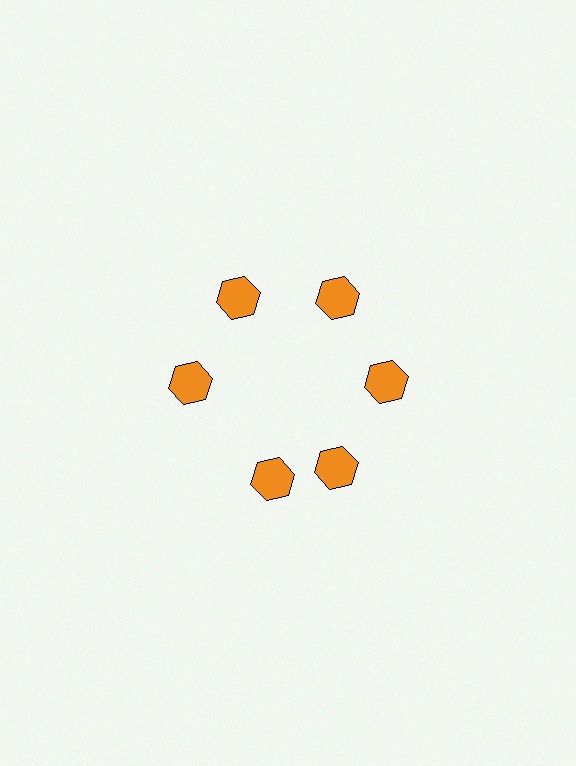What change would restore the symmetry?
The symmetry would be restored by rotating it back into even spacing with its neighbors so that all 6 hexagons sit at equal angles and equal distance from the center.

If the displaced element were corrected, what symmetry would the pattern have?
It would have 6-fold rotational symmetry — the pattern would map onto itself every 60 degrees.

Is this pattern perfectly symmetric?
No. The 6 orange hexagons are arranged in a ring, but one element near the 7 o'clock position is rotated out of alignment along the ring, breaking the 6-fold rotational symmetry.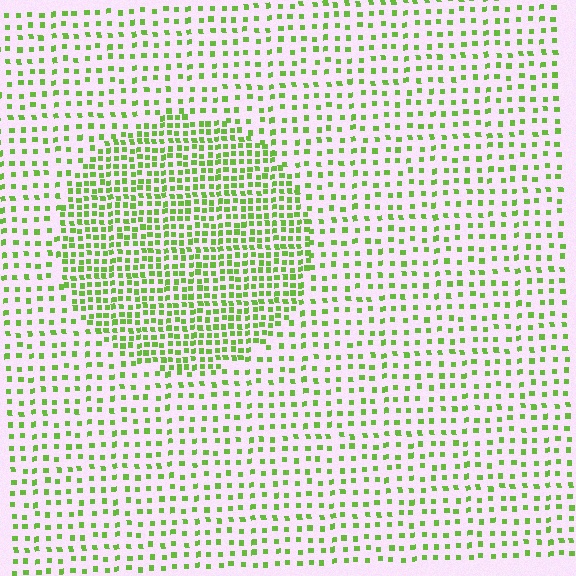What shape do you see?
I see a circle.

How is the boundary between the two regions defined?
The boundary is defined by a change in element density (approximately 2.1x ratio). All elements are the same color, size, and shape.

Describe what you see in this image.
The image contains small lime elements arranged at two different densities. A circle-shaped region is visible where the elements are more densely packed than the surrounding area.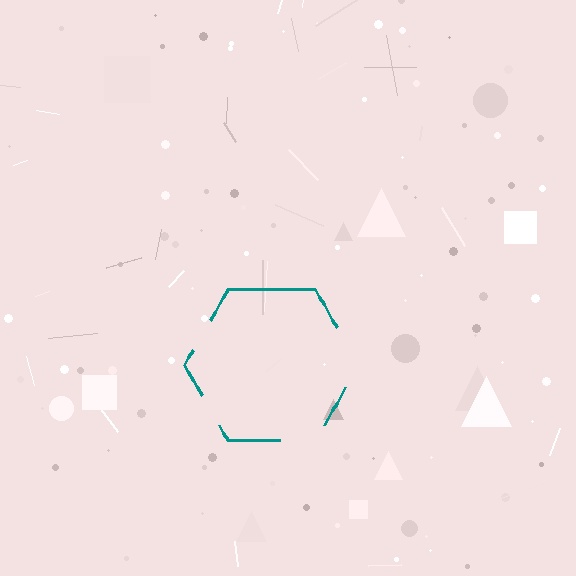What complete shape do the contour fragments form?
The contour fragments form a hexagon.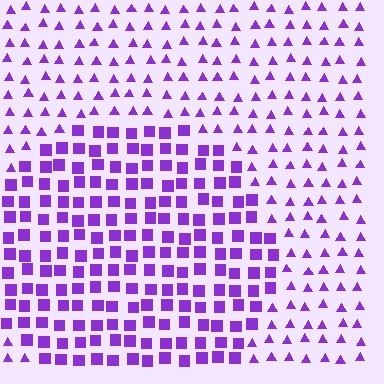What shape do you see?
I see a circle.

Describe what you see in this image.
The image is filled with small purple elements arranged in a uniform grid. A circle-shaped region contains squares, while the surrounding area contains triangles. The boundary is defined purely by the change in element shape.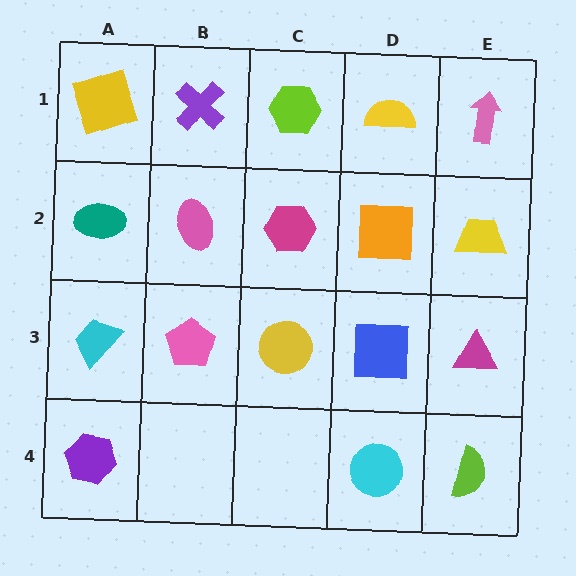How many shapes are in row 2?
5 shapes.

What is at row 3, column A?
A cyan trapezoid.